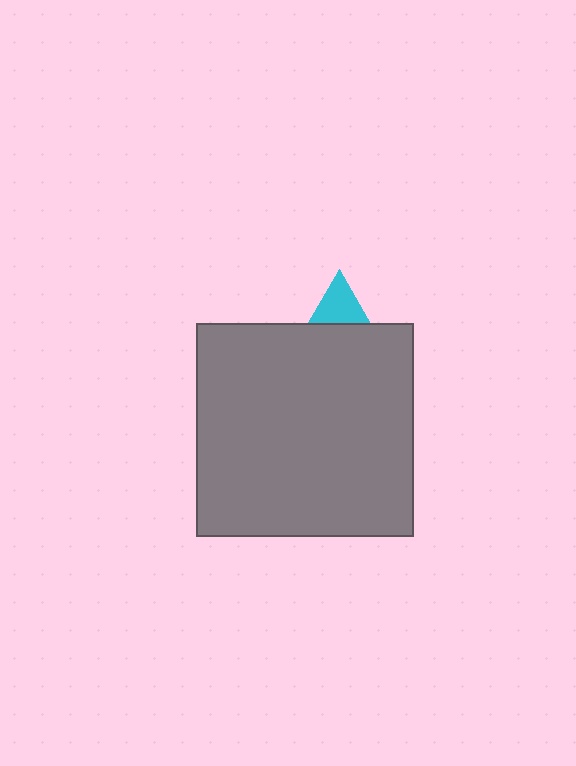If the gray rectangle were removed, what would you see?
You would see the complete cyan triangle.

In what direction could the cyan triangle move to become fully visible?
The cyan triangle could move up. That would shift it out from behind the gray rectangle entirely.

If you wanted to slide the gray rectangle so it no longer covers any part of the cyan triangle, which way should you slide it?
Slide it down — that is the most direct way to separate the two shapes.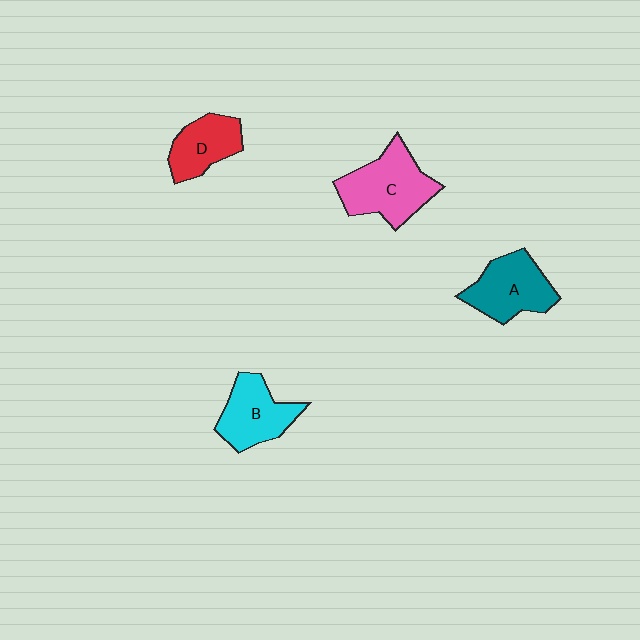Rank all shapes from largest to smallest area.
From largest to smallest: C (pink), A (teal), B (cyan), D (red).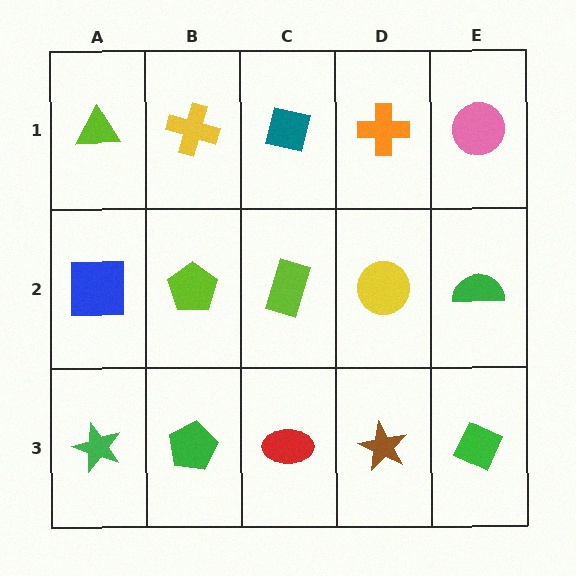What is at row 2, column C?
A lime rectangle.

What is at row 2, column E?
A green semicircle.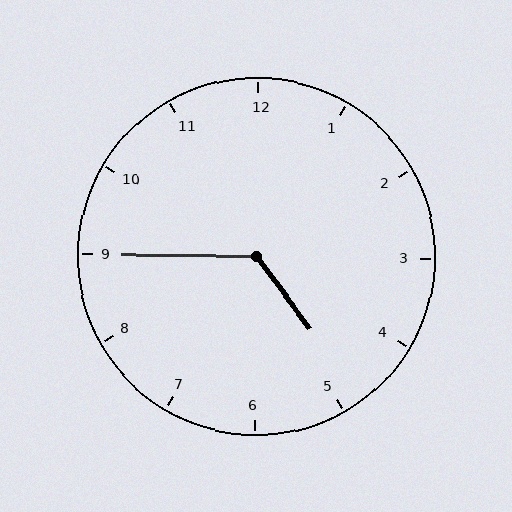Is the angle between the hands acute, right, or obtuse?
It is obtuse.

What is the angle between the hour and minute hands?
Approximately 128 degrees.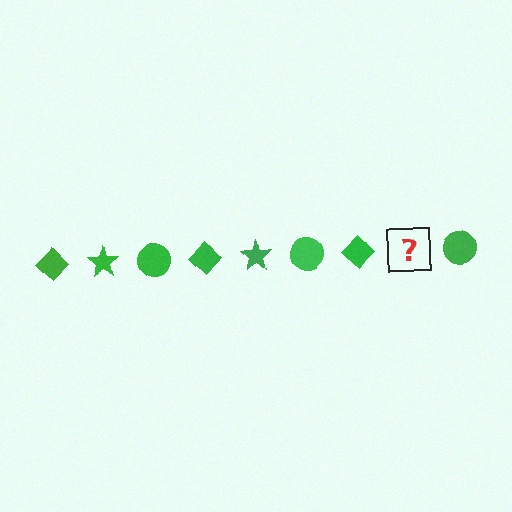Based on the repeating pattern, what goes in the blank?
The blank should be a green star.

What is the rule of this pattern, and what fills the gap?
The rule is that the pattern cycles through diamond, star, circle shapes in green. The gap should be filled with a green star.